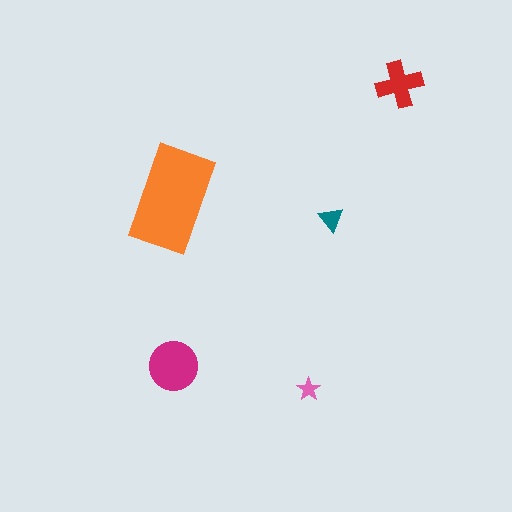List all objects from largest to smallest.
The orange rectangle, the magenta circle, the red cross, the teal triangle, the pink star.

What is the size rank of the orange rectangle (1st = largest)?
1st.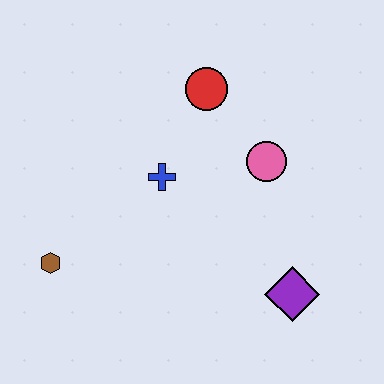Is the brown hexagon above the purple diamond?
Yes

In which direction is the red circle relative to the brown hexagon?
The red circle is above the brown hexagon.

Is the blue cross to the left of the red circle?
Yes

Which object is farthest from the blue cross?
The purple diamond is farthest from the blue cross.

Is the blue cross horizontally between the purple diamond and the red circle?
No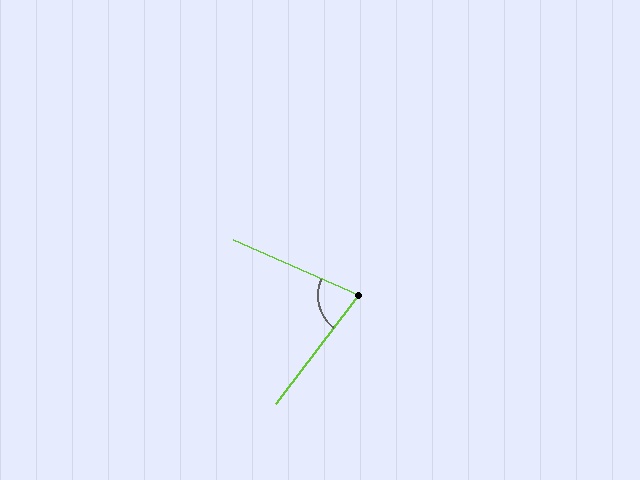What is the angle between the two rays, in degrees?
Approximately 77 degrees.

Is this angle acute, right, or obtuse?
It is acute.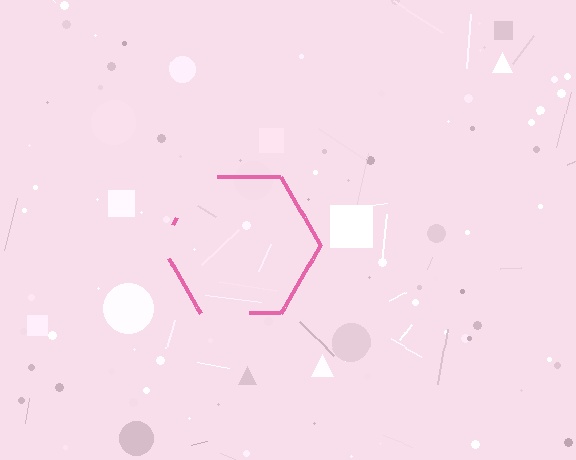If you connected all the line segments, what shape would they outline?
They would outline a hexagon.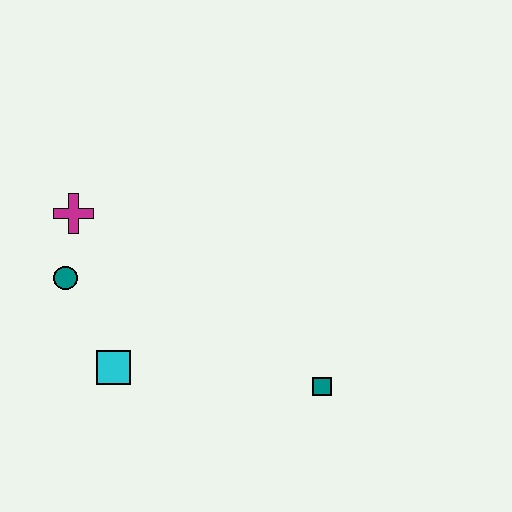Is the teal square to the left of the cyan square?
No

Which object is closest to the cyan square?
The teal circle is closest to the cyan square.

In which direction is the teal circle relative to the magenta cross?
The teal circle is below the magenta cross.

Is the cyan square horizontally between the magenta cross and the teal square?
Yes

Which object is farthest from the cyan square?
The teal square is farthest from the cyan square.